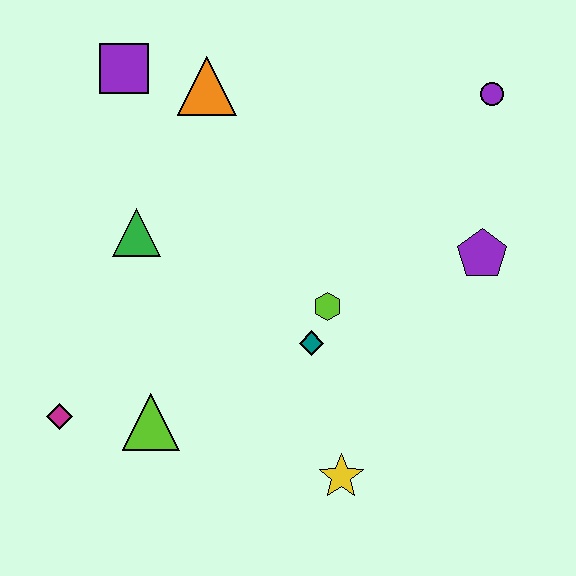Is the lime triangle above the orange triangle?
No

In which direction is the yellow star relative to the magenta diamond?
The yellow star is to the right of the magenta diamond.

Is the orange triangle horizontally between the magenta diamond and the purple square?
No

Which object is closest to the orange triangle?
The purple square is closest to the orange triangle.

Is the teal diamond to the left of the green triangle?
No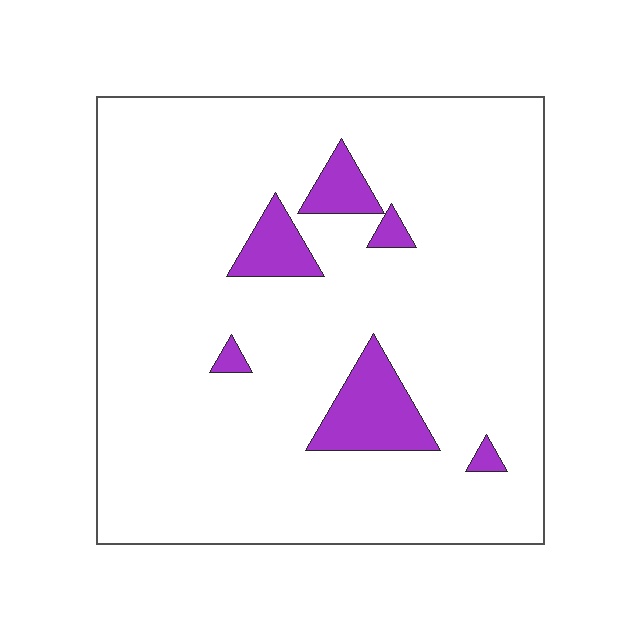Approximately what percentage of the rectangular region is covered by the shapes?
Approximately 10%.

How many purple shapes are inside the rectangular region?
6.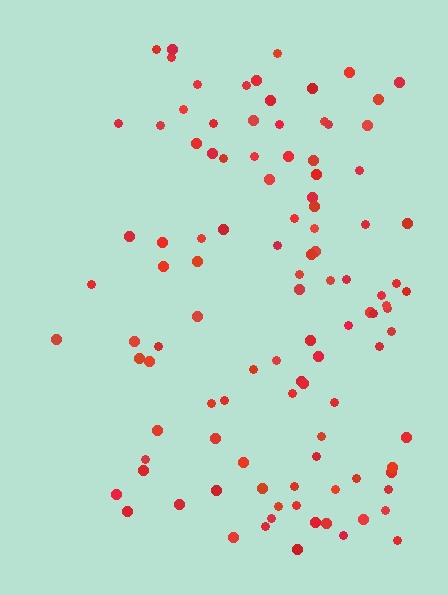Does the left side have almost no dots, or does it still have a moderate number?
Still a moderate number, just noticeably fewer than the right.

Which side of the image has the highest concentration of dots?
The right.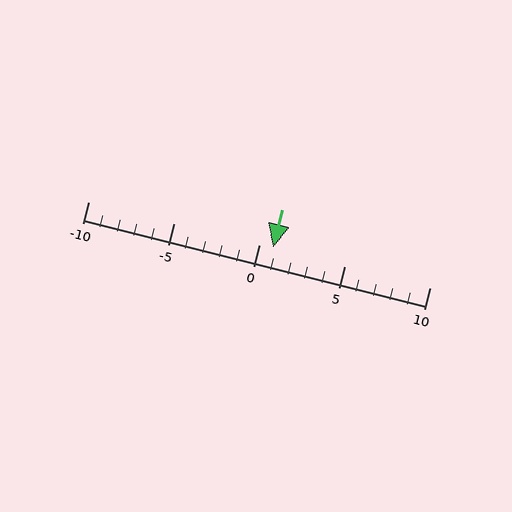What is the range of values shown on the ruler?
The ruler shows values from -10 to 10.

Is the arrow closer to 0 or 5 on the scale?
The arrow is closer to 0.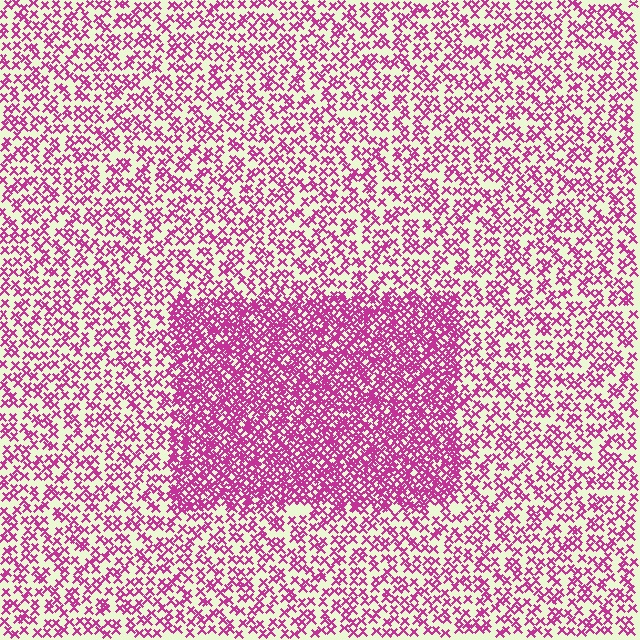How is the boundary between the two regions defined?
The boundary is defined by a change in element density (approximately 2.2x ratio). All elements are the same color, size, and shape.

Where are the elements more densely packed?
The elements are more densely packed inside the rectangle boundary.